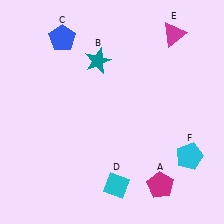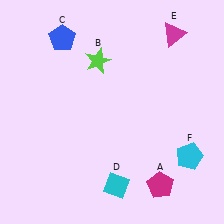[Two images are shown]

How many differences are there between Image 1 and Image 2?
There is 1 difference between the two images.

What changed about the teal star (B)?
In Image 1, B is teal. In Image 2, it changed to lime.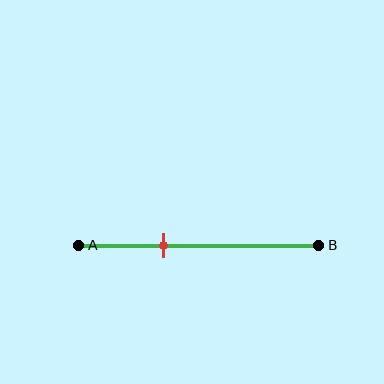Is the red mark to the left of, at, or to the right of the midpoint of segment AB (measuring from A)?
The red mark is to the left of the midpoint of segment AB.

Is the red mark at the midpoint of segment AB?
No, the mark is at about 35% from A, not at the 50% midpoint.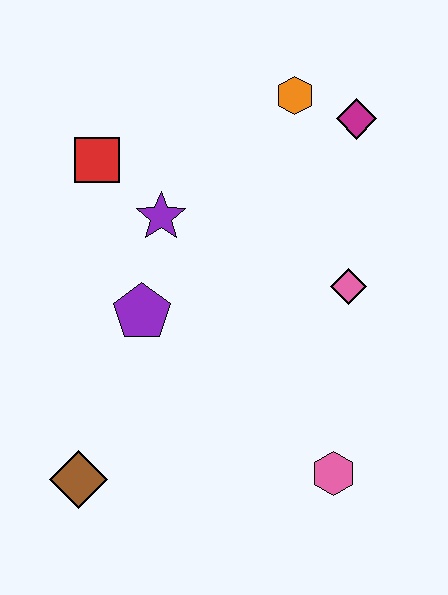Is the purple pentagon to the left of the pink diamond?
Yes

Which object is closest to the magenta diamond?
The orange hexagon is closest to the magenta diamond.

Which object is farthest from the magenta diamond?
The brown diamond is farthest from the magenta diamond.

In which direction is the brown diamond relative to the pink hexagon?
The brown diamond is to the left of the pink hexagon.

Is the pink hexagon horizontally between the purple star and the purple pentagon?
No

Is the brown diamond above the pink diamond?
No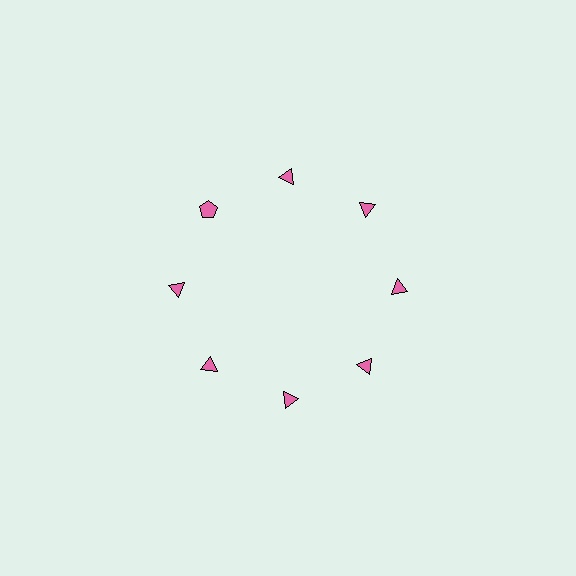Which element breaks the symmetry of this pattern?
The pink pentagon at roughly the 10 o'clock position breaks the symmetry. All other shapes are pink triangles.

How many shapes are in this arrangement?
There are 8 shapes arranged in a ring pattern.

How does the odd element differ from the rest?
It has a different shape: pentagon instead of triangle.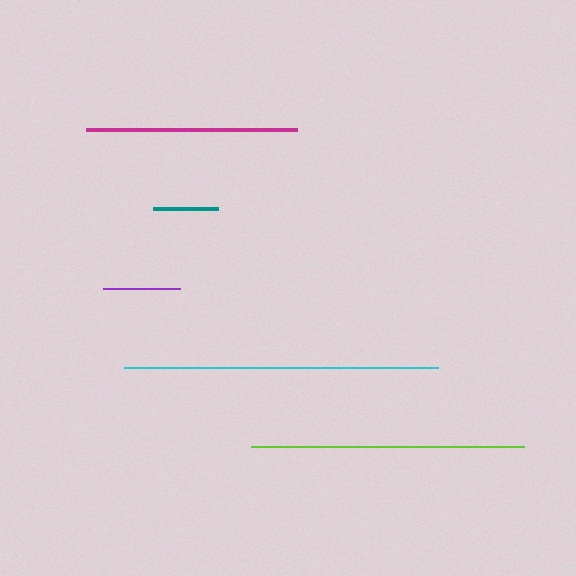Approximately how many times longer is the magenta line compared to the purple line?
The magenta line is approximately 2.7 times the length of the purple line.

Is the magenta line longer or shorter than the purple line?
The magenta line is longer than the purple line.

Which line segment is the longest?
The cyan line is the longest at approximately 313 pixels.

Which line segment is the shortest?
The teal line is the shortest at approximately 65 pixels.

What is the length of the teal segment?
The teal segment is approximately 65 pixels long.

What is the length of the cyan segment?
The cyan segment is approximately 313 pixels long.